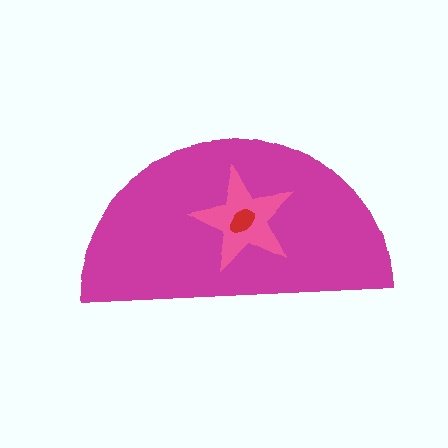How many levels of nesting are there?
3.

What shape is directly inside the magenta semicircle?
The pink star.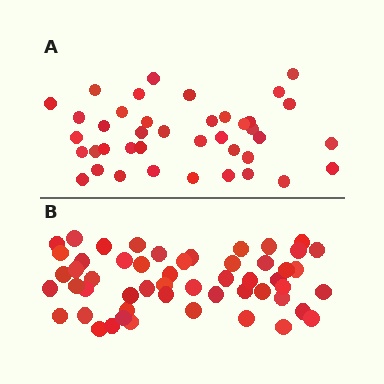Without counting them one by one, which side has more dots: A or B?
Region B (the bottom region) has more dots.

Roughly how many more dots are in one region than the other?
Region B has approximately 15 more dots than region A.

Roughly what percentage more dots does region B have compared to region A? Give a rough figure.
About 30% more.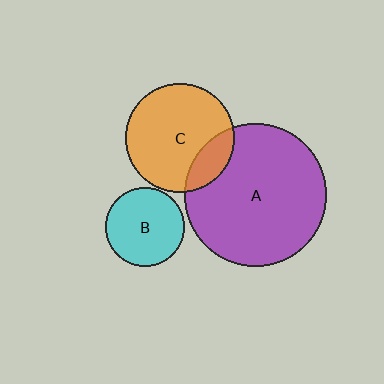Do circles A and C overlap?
Yes.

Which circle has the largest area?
Circle A (purple).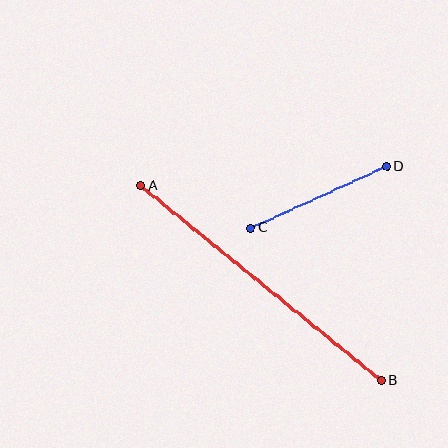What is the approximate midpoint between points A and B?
The midpoint is at approximately (261, 283) pixels.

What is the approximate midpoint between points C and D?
The midpoint is at approximately (319, 197) pixels.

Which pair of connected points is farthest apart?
Points A and B are farthest apart.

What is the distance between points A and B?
The distance is approximately 310 pixels.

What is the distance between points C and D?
The distance is approximately 149 pixels.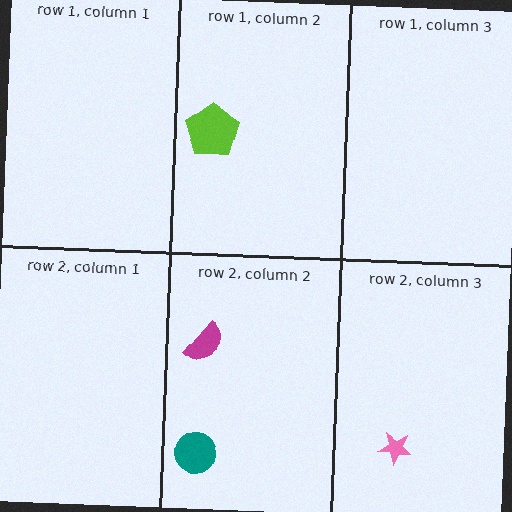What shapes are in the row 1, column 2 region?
The lime pentagon.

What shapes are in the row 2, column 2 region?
The magenta semicircle, the teal circle.